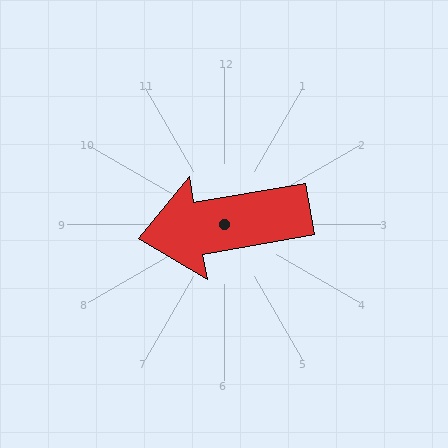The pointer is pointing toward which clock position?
Roughly 9 o'clock.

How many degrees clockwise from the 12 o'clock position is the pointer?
Approximately 260 degrees.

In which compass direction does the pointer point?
West.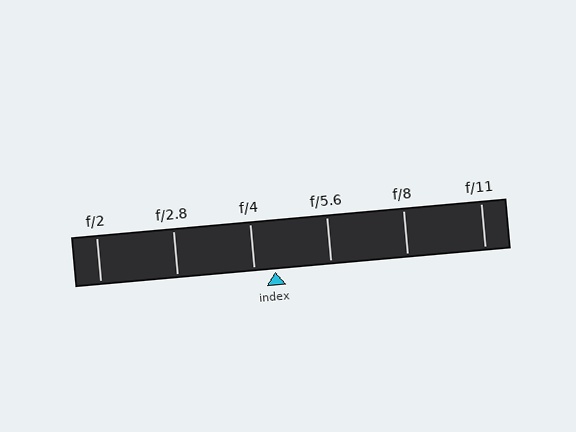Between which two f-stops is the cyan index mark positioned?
The index mark is between f/4 and f/5.6.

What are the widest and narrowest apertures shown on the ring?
The widest aperture shown is f/2 and the narrowest is f/11.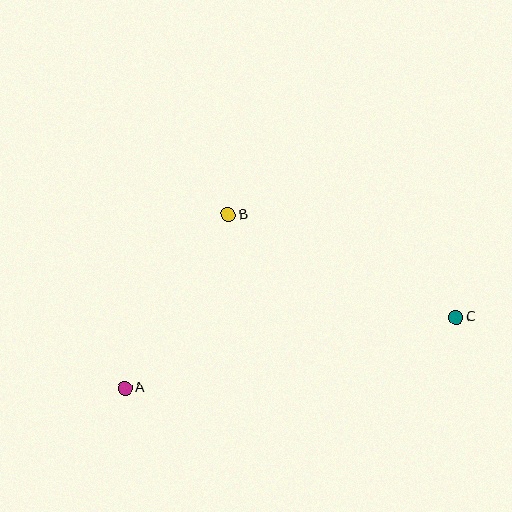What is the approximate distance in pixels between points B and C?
The distance between B and C is approximately 250 pixels.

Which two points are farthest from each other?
Points A and C are farthest from each other.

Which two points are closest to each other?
Points A and B are closest to each other.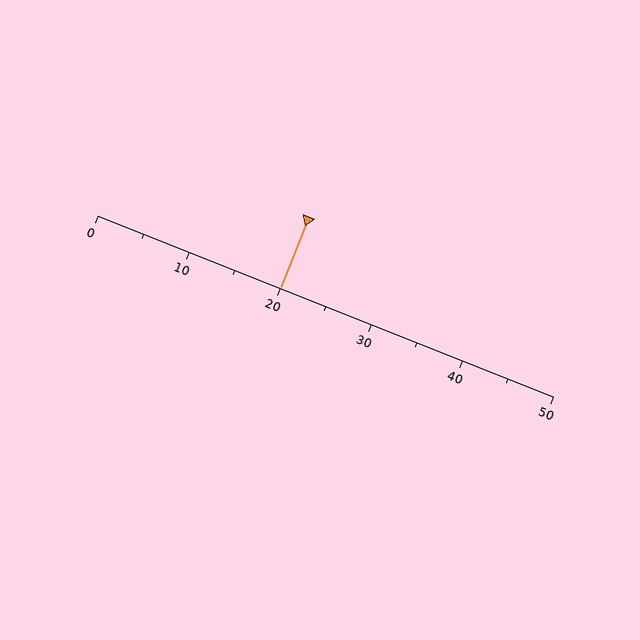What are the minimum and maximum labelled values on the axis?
The axis runs from 0 to 50.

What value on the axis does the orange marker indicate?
The marker indicates approximately 20.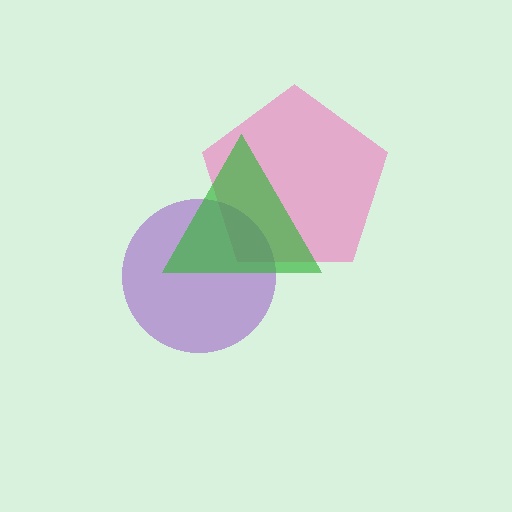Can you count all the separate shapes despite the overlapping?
Yes, there are 3 separate shapes.